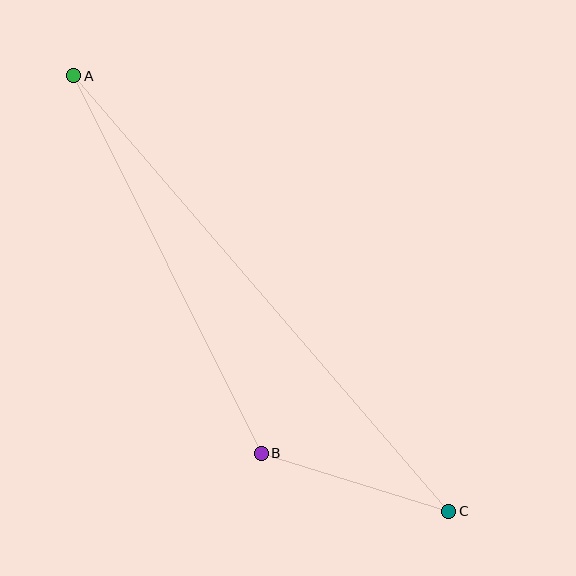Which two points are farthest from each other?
Points A and C are farthest from each other.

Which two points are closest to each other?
Points B and C are closest to each other.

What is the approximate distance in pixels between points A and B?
The distance between A and B is approximately 421 pixels.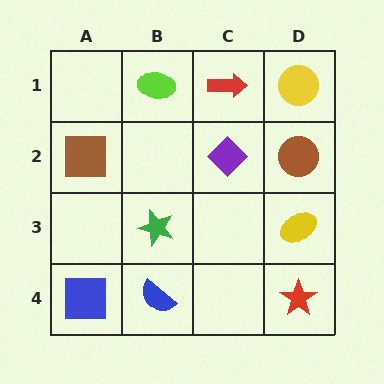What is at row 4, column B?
A blue semicircle.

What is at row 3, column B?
A green star.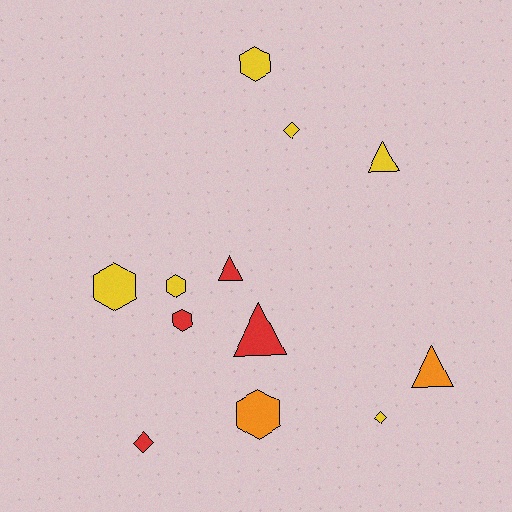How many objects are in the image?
There are 12 objects.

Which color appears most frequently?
Yellow, with 6 objects.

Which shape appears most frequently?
Hexagon, with 5 objects.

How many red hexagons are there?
There is 1 red hexagon.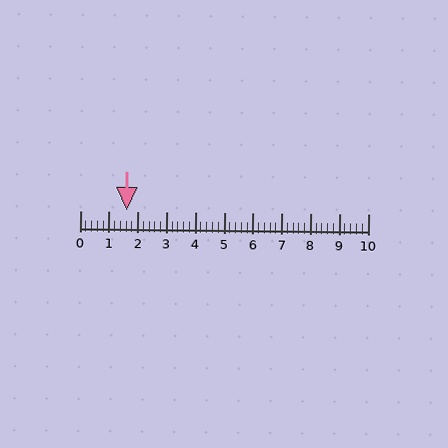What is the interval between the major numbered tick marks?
The major tick marks are spaced 1 units apart.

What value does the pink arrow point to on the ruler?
The pink arrow points to approximately 1.6.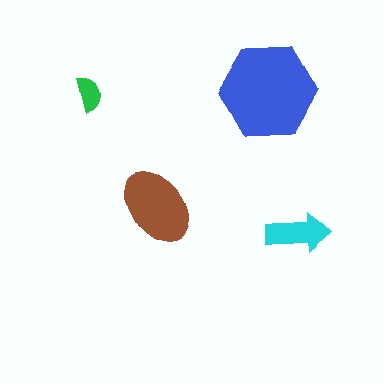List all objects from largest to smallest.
The blue hexagon, the brown ellipse, the cyan arrow, the green semicircle.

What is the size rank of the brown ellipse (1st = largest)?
2nd.